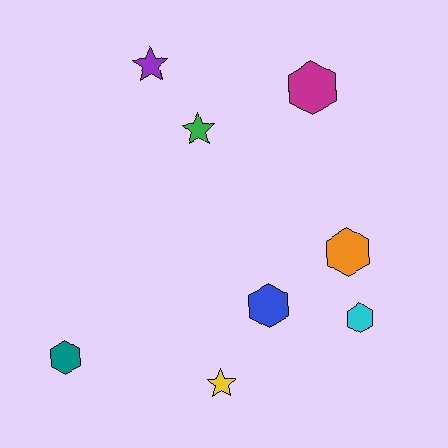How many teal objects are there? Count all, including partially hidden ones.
There is 1 teal object.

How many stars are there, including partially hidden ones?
There are 3 stars.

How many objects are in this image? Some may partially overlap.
There are 8 objects.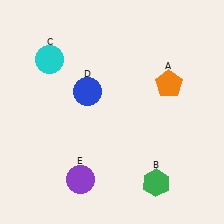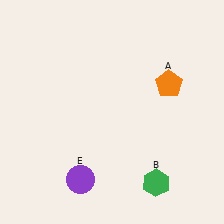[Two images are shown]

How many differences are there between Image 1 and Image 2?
There are 2 differences between the two images.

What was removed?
The blue circle (D), the cyan circle (C) were removed in Image 2.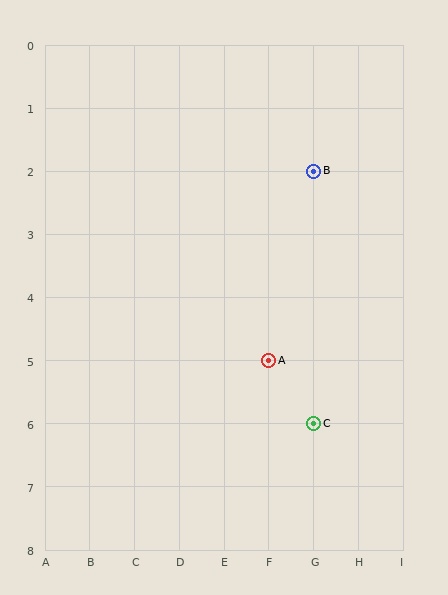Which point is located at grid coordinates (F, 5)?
Point A is at (F, 5).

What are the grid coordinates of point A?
Point A is at grid coordinates (F, 5).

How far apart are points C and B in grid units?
Points C and B are 4 rows apart.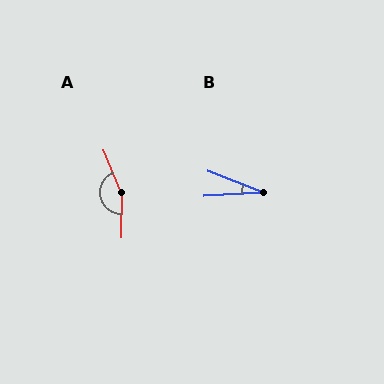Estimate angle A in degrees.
Approximately 158 degrees.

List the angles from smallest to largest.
B (25°), A (158°).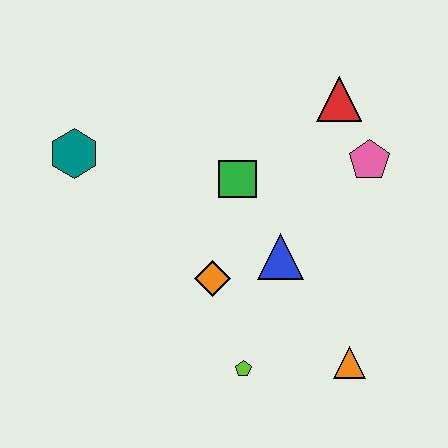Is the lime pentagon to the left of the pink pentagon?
Yes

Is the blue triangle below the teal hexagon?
Yes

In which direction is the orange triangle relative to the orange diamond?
The orange triangle is to the right of the orange diamond.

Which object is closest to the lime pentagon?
The orange diamond is closest to the lime pentagon.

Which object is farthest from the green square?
The orange triangle is farthest from the green square.